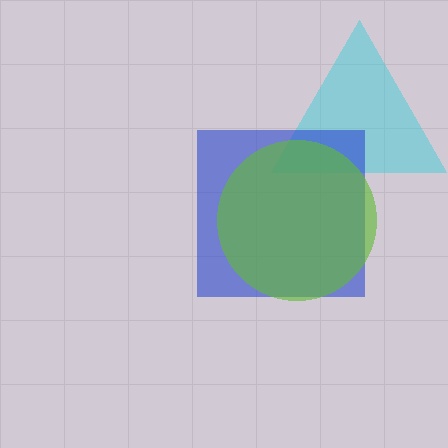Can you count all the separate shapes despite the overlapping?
Yes, there are 3 separate shapes.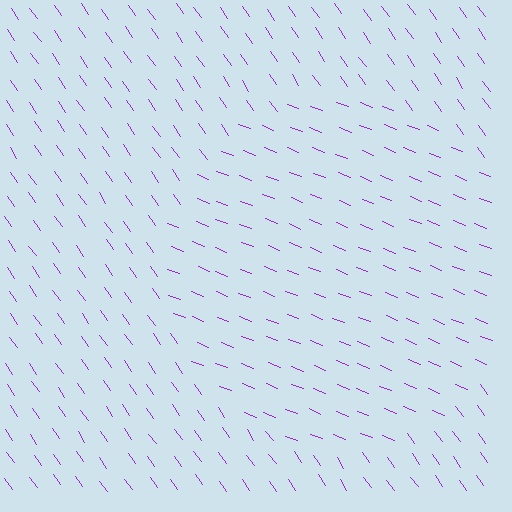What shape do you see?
I see a circle.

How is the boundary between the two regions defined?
The boundary is defined purely by a change in line orientation (approximately 34 degrees difference). All lines are the same color and thickness.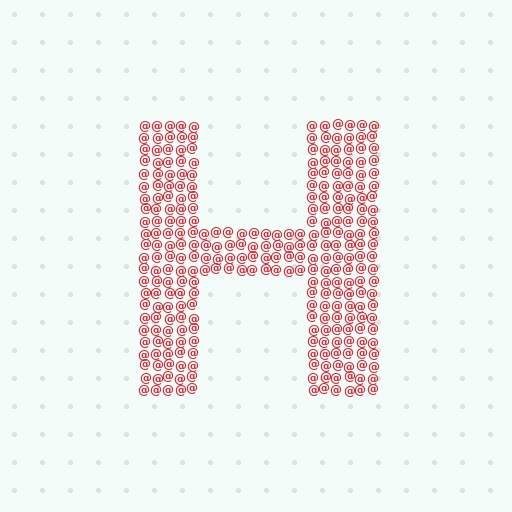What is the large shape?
The large shape is the letter H.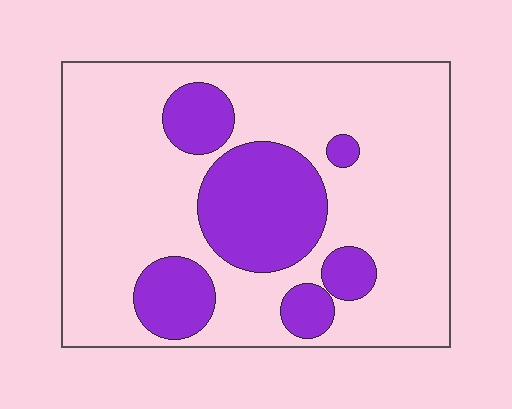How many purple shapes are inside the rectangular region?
6.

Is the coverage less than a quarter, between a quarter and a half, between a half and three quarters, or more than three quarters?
Between a quarter and a half.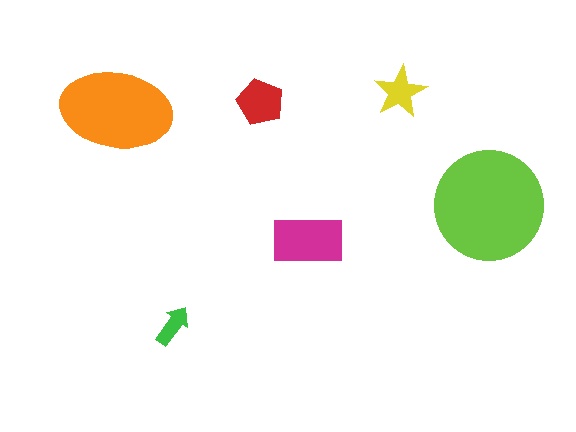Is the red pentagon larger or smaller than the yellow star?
Larger.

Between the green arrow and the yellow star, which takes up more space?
The yellow star.